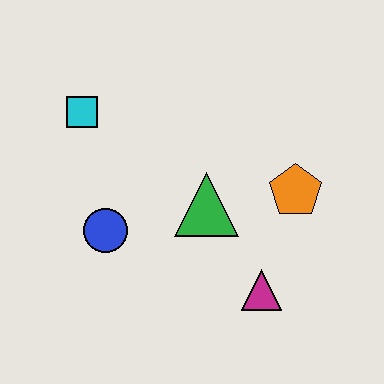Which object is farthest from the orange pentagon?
The cyan square is farthest from the orange pentagon.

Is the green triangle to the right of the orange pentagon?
No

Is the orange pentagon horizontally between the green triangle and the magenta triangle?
No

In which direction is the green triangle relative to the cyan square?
The green triangle is to the right of the cyan square.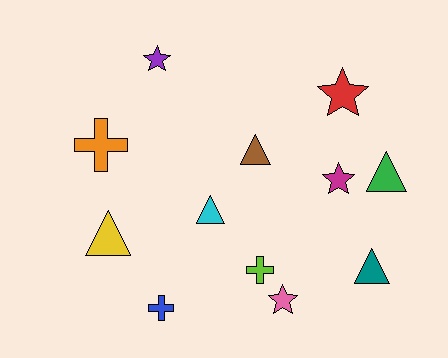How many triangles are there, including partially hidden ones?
There are 5 triangles.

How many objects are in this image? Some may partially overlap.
There are 12 objects.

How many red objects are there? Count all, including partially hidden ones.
There is 1 red object.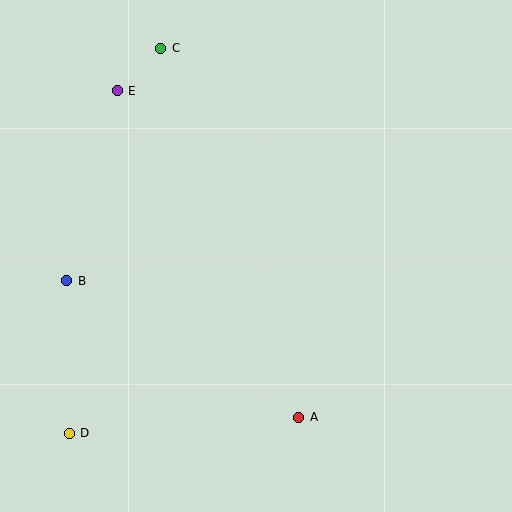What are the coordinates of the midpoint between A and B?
The midpoint between A and B is at (183, 349).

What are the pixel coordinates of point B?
Point B is at (67, 281).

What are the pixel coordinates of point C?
Point C is at (161, 48).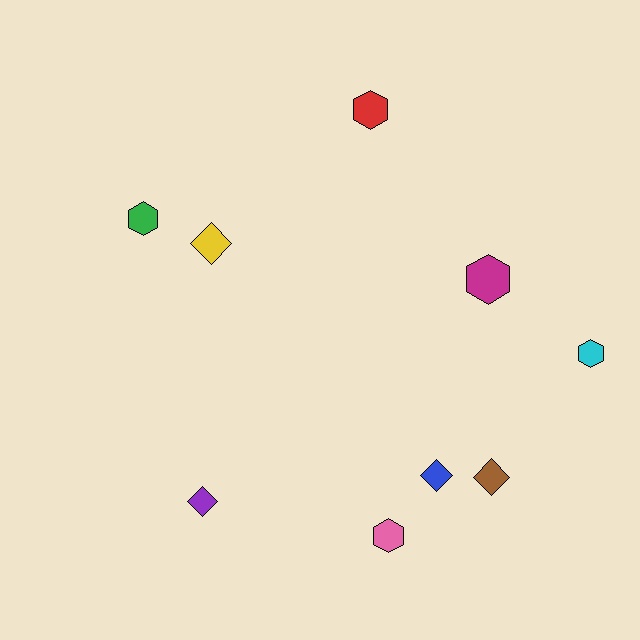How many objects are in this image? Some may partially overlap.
There are 9 objects.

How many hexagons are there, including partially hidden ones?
There are 5 hexagons.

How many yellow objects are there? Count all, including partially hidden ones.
There is 1 yellow object.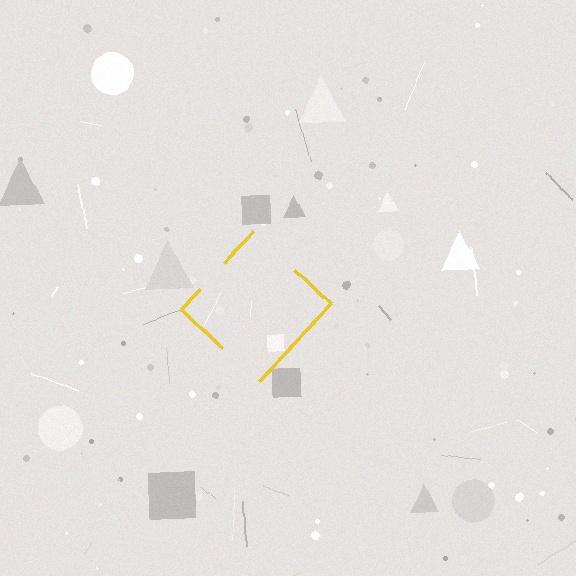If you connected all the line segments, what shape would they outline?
They would outline a diamond.